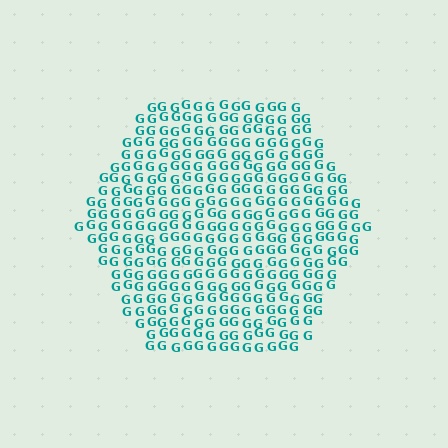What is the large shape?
The large shape is a hexagon.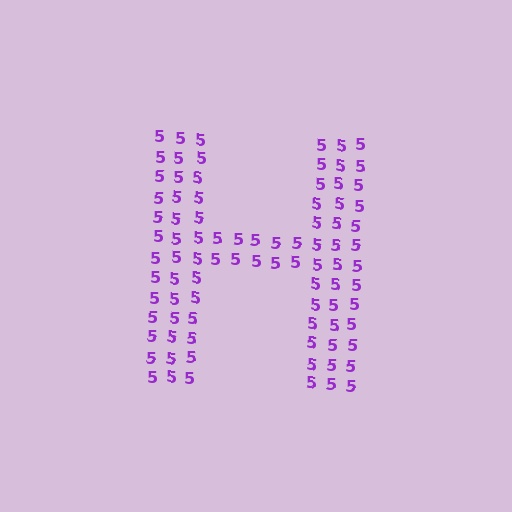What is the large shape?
The large shape is the letter H.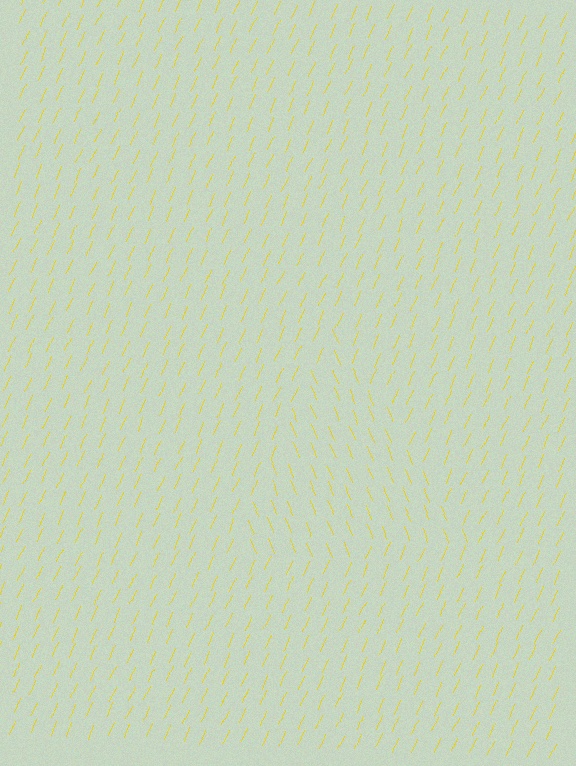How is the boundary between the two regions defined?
The boundary is defined purely by a change in line orientation (approximately 45 degrees difference). All lines are the same color and thickness.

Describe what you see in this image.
The image is filled with small yellow line segments. A triangle region in the image has lines oriented differently from the surrounding lines, creating a visible texture boundary.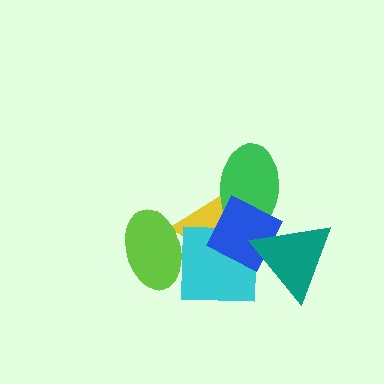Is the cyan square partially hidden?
Yes, it is partially covered by another shape.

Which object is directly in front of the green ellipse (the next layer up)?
The blue square is directly in front of the green ellipse.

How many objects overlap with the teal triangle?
4 objects overlap with the teal triangle.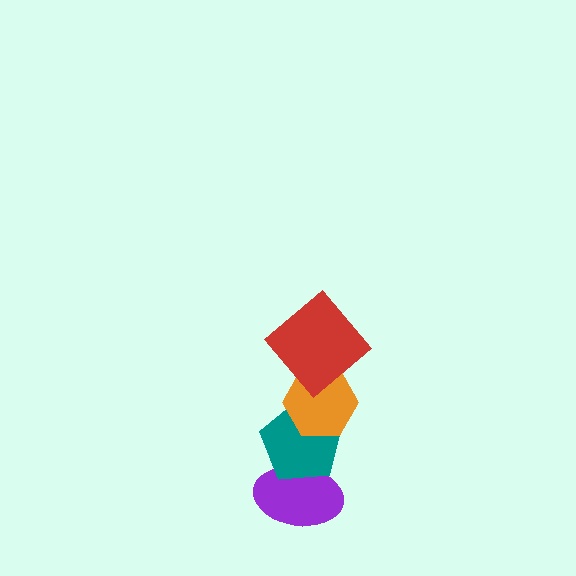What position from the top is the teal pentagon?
The teal pentagon is 3rd from the top.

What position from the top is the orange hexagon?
The orange hexagon is 2nd from the top.